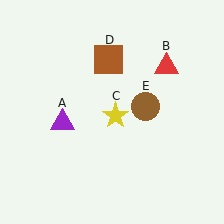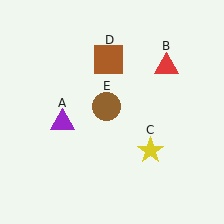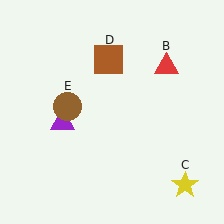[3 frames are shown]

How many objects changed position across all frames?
2 objects changed position: yellow star (object C), brown circle (object E).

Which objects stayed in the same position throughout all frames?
Purple triangle (object A) and red triangle (object B) and brown square (object D) remained stationary.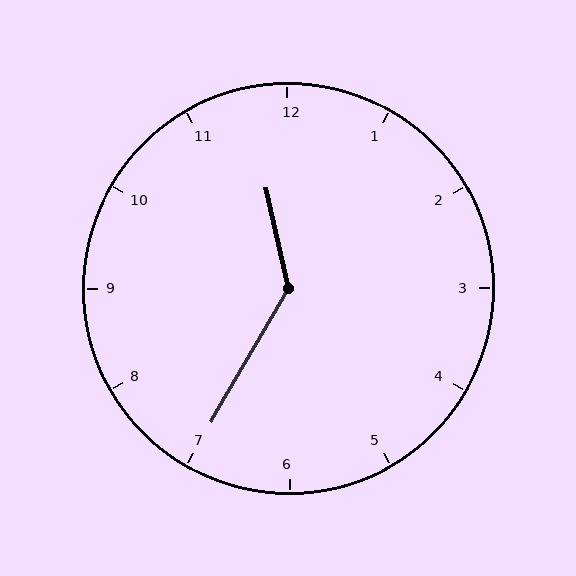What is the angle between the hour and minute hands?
Approximately 138 degrees.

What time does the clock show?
11:35.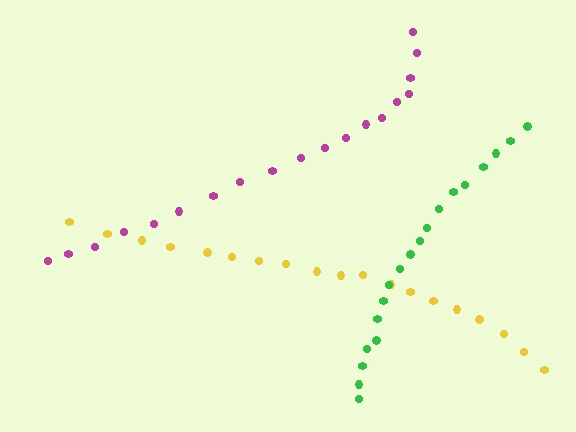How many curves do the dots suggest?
There are 3 distinct paths.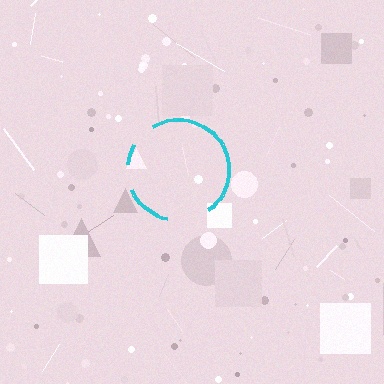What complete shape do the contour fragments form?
The contour fragments form a circle.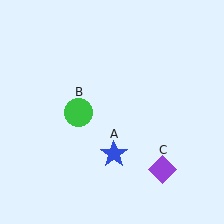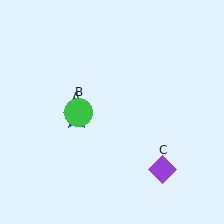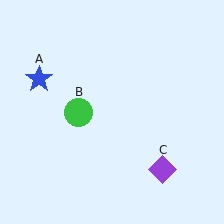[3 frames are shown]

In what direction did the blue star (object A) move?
The blue star (object A) moved up and to the left.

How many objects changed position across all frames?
1 object changed position: blue star (object A).